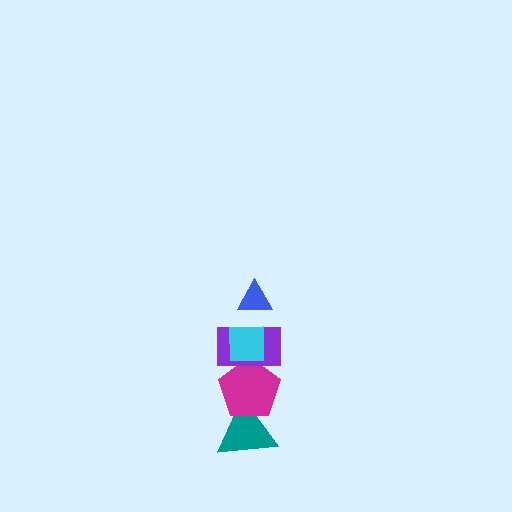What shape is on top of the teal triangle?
The magenta pentagon is on top of the teal triangle.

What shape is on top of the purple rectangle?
The cyan square is on top of the purple rectangle.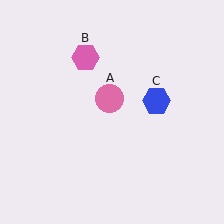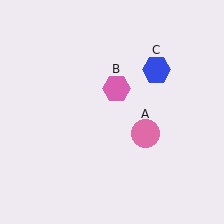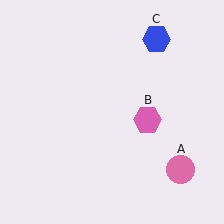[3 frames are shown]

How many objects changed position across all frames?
3 objects changed position: pink circle (object A), pink hexagon (object B), blue hexagon (object C).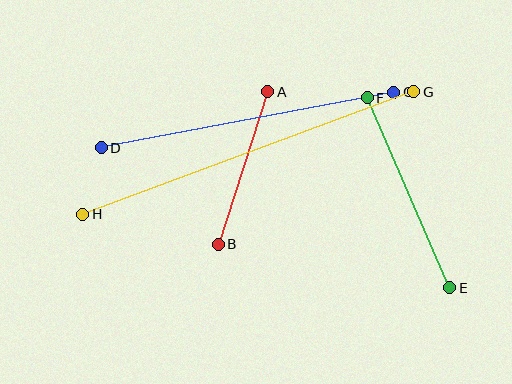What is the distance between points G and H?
The distance is approximately 353 pixels.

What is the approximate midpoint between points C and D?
The midpoint is at approximately (247, 120) pixels.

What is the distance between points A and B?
The distance is approximately 161 pixels.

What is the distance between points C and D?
The distance is approximately 297 pixels.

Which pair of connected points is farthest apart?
Points G and H are farthest apart.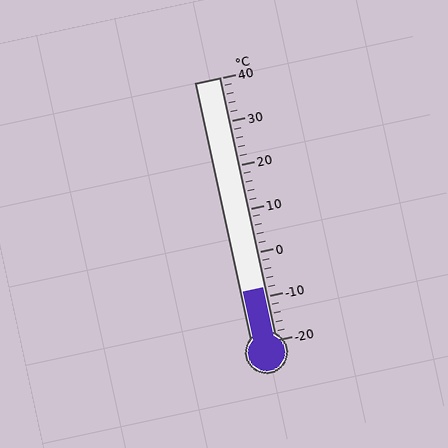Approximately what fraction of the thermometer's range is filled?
The thermometer is filled to approximately 20% of its range.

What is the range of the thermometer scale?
The thermometer scale ranges from -20°C to 40°C.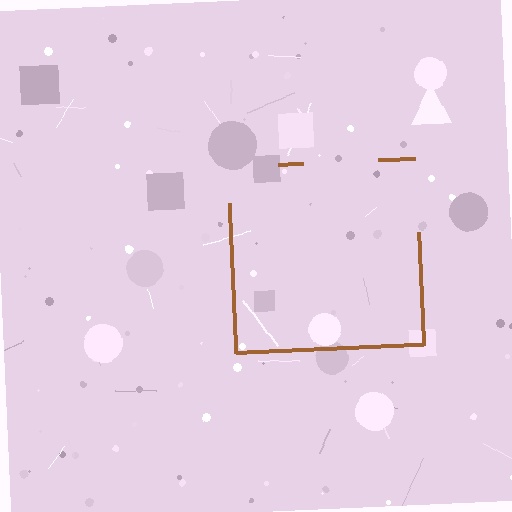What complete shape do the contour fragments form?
The contour fragments form a square.